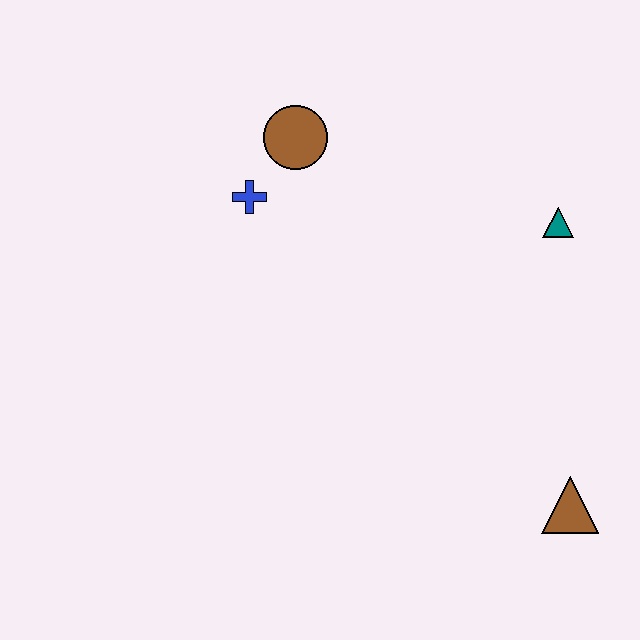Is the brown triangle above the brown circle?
No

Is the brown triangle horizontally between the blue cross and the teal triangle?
No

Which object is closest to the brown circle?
The blue cross is closest to the brown circle.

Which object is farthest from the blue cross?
The brown triangle is farthest from the blue cross.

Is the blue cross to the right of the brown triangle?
No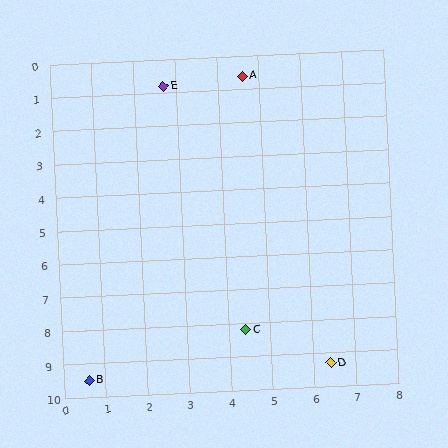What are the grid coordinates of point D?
Point D is at approximately (6.4, 9.3).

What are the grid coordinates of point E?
Point E is at approximately (2.7, 0.8).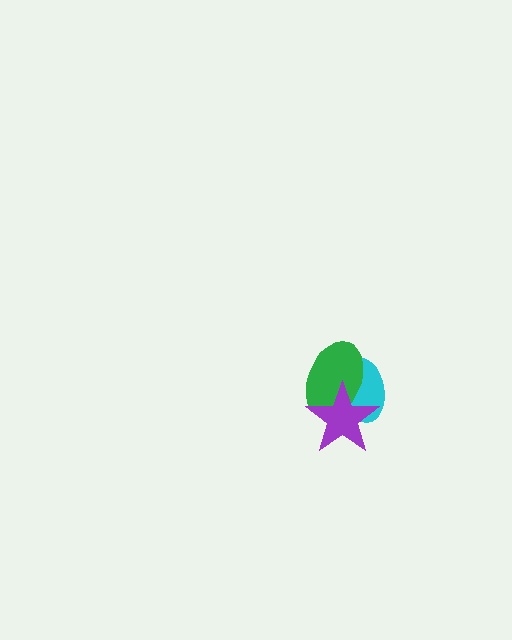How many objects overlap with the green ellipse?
2 objects overlap with the green ellipse.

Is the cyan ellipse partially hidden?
Yes, it is partially covered by another shape.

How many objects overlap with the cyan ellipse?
2 objects overlap with the cyan ellipse.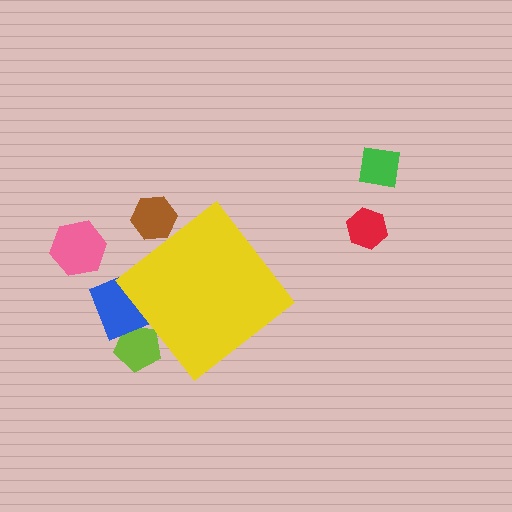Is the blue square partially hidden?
Yes, the blue square is partially hidden behind the yellow diamond.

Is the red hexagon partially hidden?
No, the red hexagon is fully visible.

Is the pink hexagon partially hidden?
No, the pink hexagon is fully visible.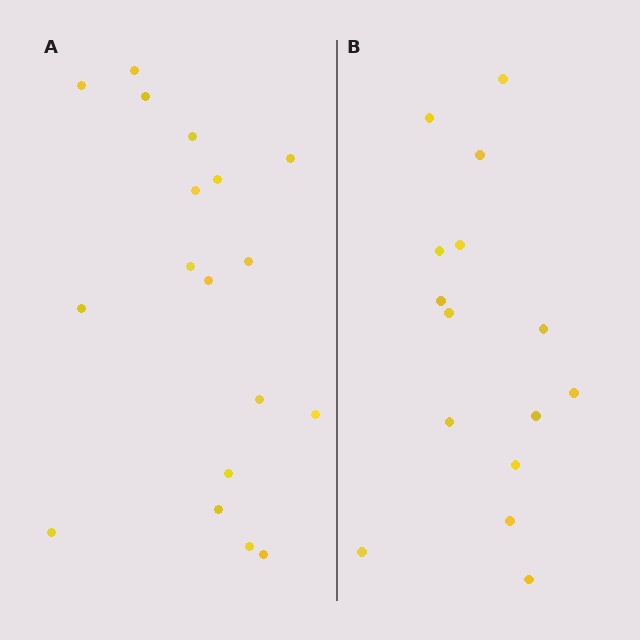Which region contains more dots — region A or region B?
Region A (the left region) has more dots.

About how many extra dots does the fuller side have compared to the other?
Region A has just a few more — roughly 2 or 3 more dots than region B.